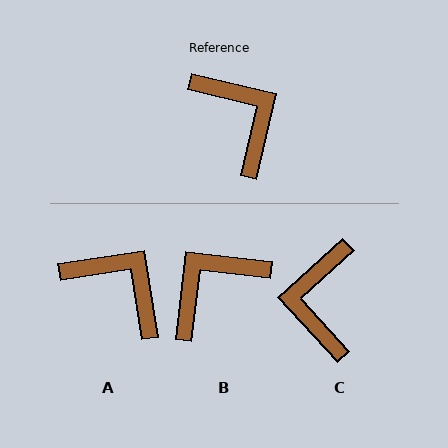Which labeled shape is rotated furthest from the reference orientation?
C, about 146 degrees away.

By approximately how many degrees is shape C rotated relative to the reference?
Approximately 146 degrees counter-clockwise.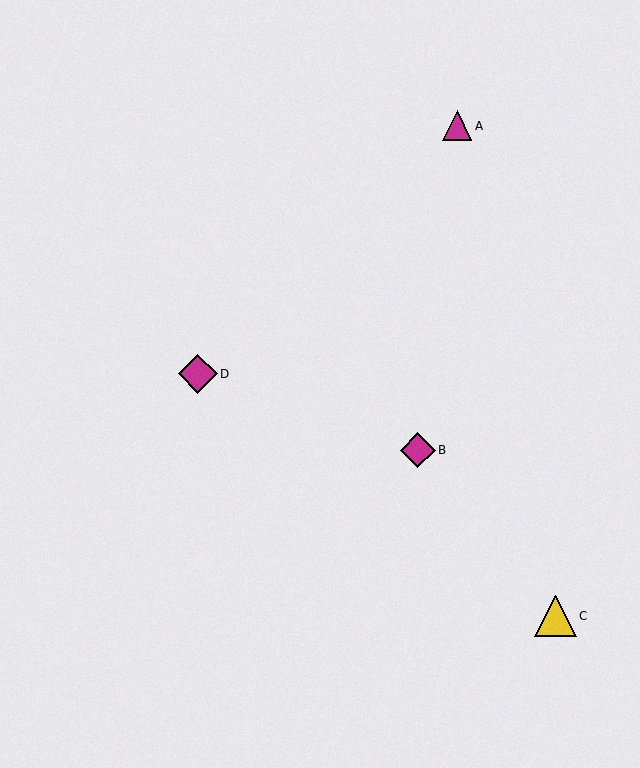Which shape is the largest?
The yellow triangle (labeled C) is the largest.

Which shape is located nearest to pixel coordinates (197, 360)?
The magenta diamond (labeled D) at (198, 374) is nearest to that location.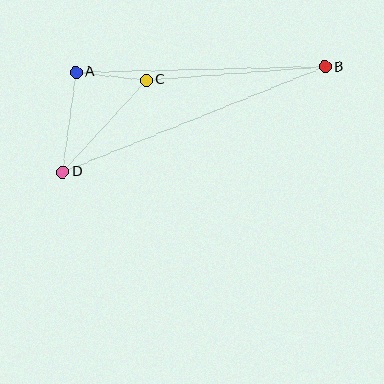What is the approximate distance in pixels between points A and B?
The distance between A and B is approximately 249 pixels.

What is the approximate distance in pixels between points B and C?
The distance between B and C is approximately 180 pixels.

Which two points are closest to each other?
Points A and C are closest to each other.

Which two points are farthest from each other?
Points B and D are farthest from each other.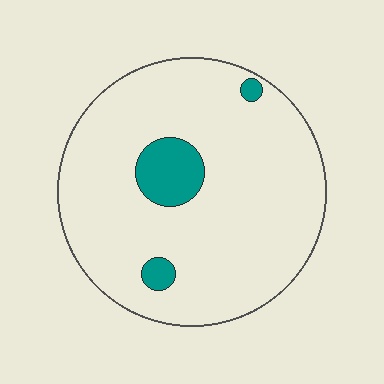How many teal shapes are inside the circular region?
3.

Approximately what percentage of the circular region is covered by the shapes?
Approximately 10%.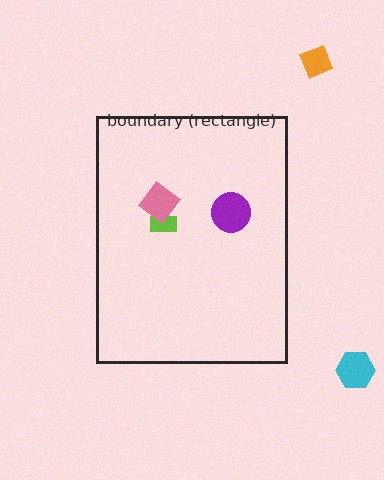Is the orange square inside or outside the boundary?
Outside.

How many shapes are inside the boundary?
3 inside, 2 outside.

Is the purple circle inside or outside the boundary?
Inside.